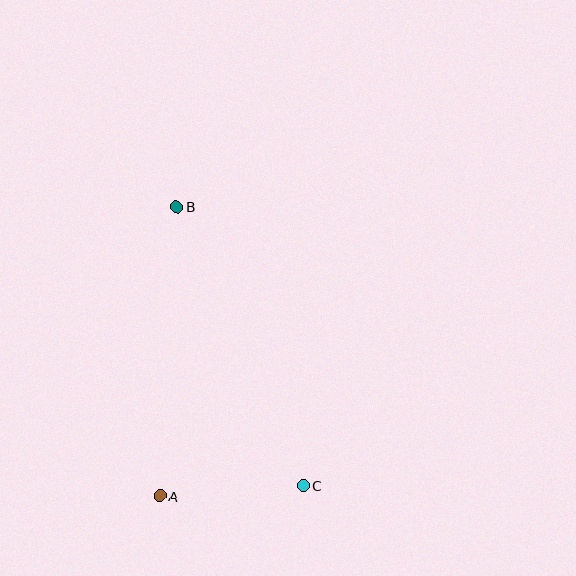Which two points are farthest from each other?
Points B and C are farthest from each other.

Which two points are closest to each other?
Points A and C are closest to each other.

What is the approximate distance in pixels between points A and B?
The distance between A and B is approximately 290 pixels.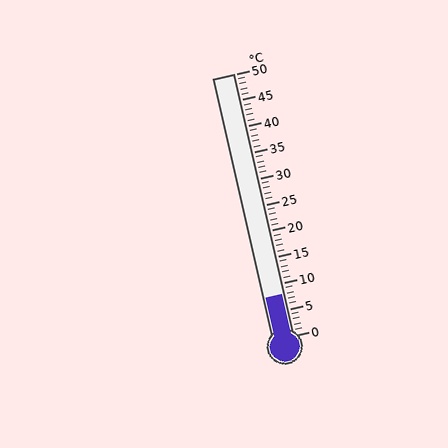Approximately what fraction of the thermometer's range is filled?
The thermometer is filled to approximately 15% of its range.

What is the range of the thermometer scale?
The thermometer scale ranges from 0°C to 50°C.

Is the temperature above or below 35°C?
The temperature is below 35°C.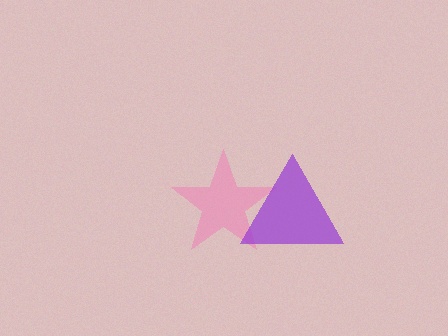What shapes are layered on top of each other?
The layered shapes are: a pink star, a purple triangle.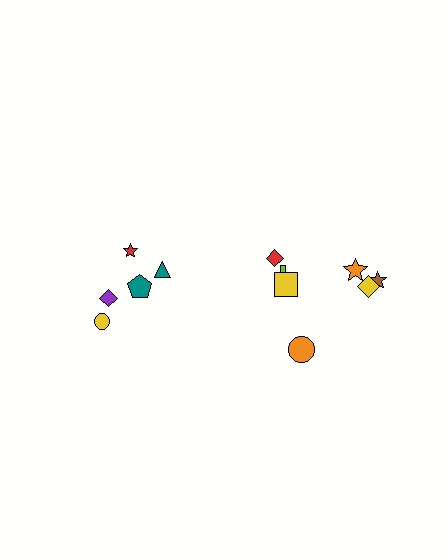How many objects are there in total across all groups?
There are 12 objects.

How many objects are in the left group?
There are 5 objects.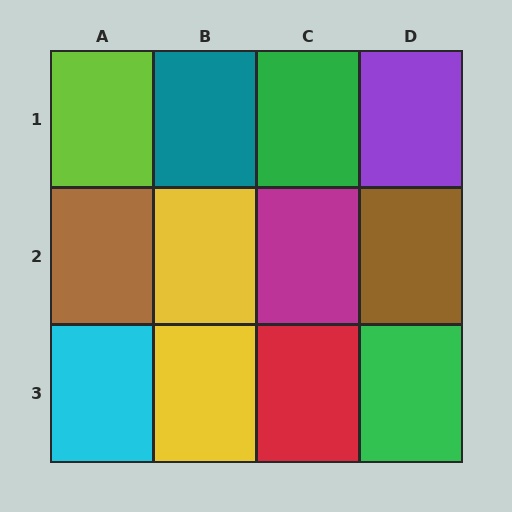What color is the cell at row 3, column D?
Green.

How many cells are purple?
1 cell is purple.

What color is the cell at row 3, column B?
Yellow.